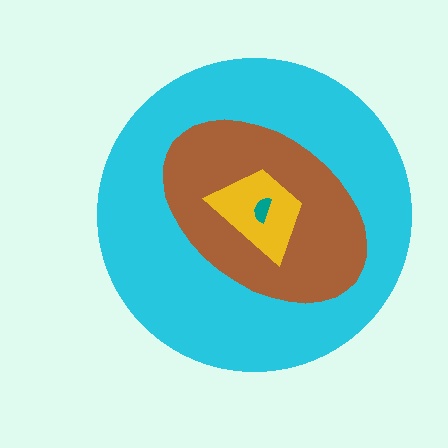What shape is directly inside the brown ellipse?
The yellow trapezoid.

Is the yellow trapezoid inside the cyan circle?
Yes.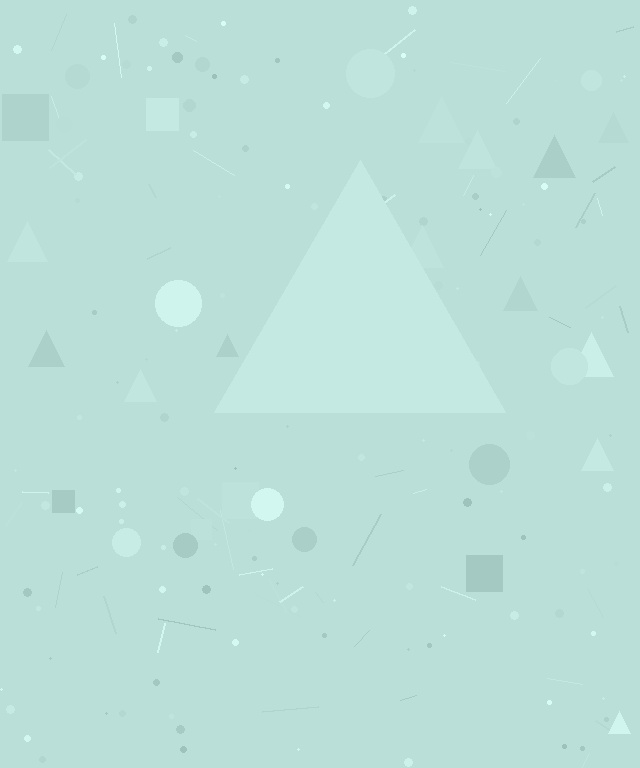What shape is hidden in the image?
A triangle is hidden in the image.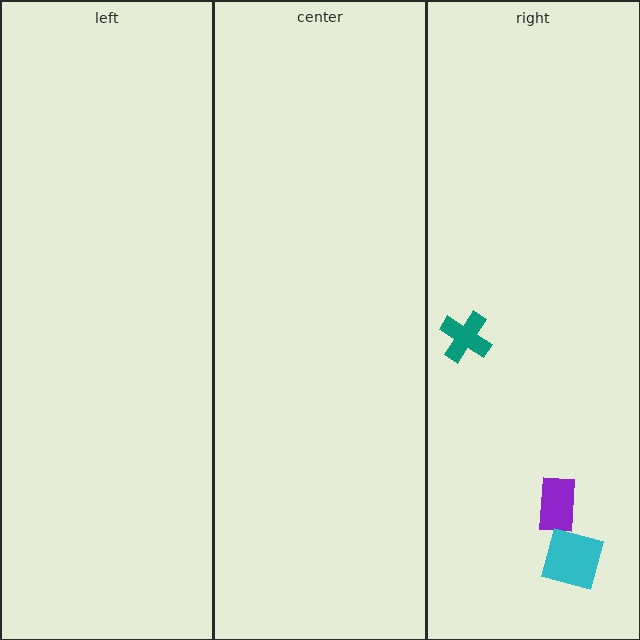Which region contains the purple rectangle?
The right region.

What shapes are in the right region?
The purple rectangle, the teal cross, the cyan square.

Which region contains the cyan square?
The right region.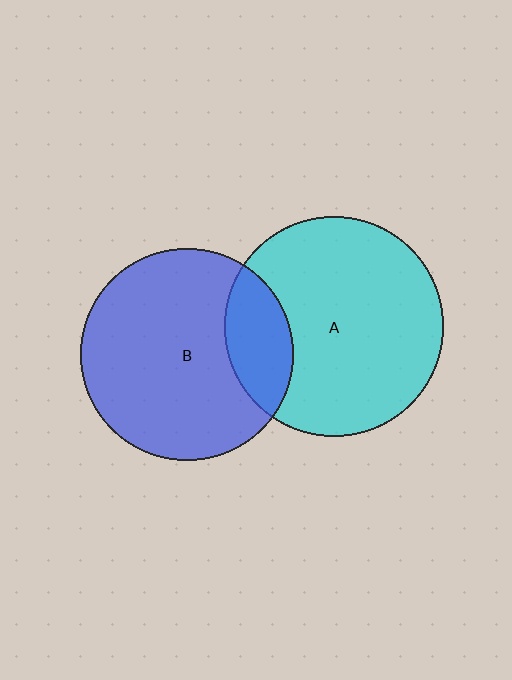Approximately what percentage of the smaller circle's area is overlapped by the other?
Approximately 20%.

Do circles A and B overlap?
Yes.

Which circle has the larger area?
Circle A (cyan).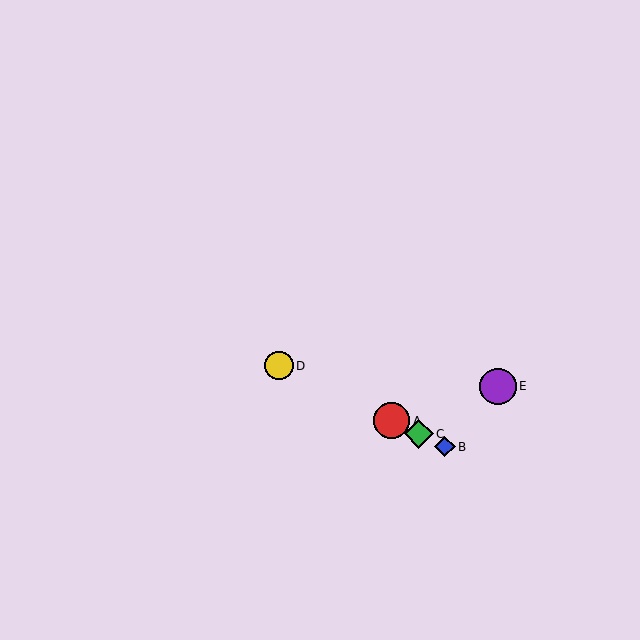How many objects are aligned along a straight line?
4 objects (A, B, C, D) are aligned along a straight line.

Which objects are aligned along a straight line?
Objects A, B, C, D are aligned along a straight line.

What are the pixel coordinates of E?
Object E is at (498, 386).